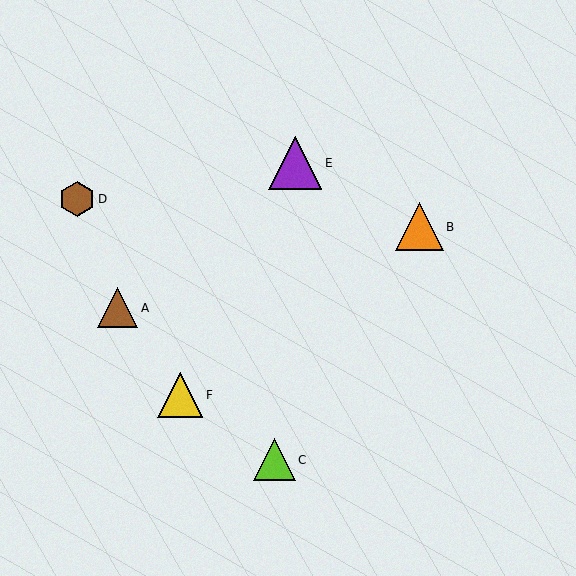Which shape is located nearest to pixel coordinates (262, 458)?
The lime triangle (labeled C) at (274, 460) is nearest to that location.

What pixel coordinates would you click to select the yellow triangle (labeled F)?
Click at (180, 395) to select the yellow triangle F.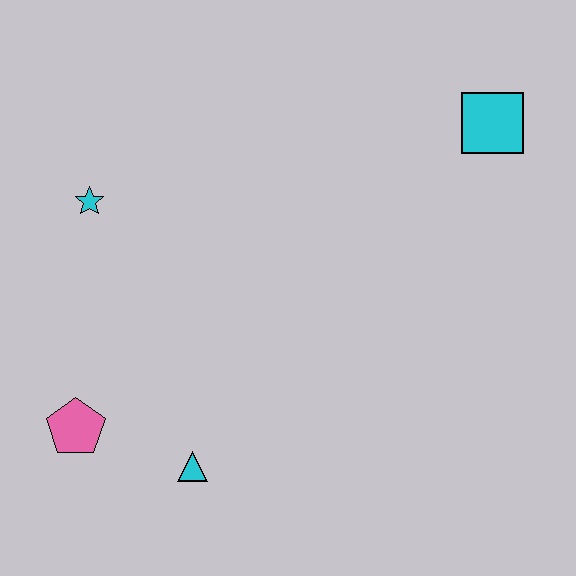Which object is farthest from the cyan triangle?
The cyan square is farthest from the cyan triangle.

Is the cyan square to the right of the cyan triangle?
Yes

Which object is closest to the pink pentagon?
The cyan triangle is closest to the pink pentagon.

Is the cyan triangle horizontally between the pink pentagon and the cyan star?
No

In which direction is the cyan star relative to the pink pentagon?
The cyan star is above the pink pentagon.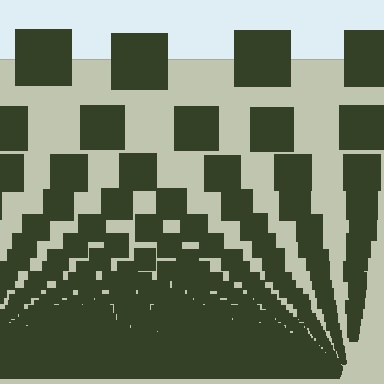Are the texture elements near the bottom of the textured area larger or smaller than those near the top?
Smaller. The gradient is inverted — elements near the bottom are smaller and denser.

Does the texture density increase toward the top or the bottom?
Density increases toward the bottom.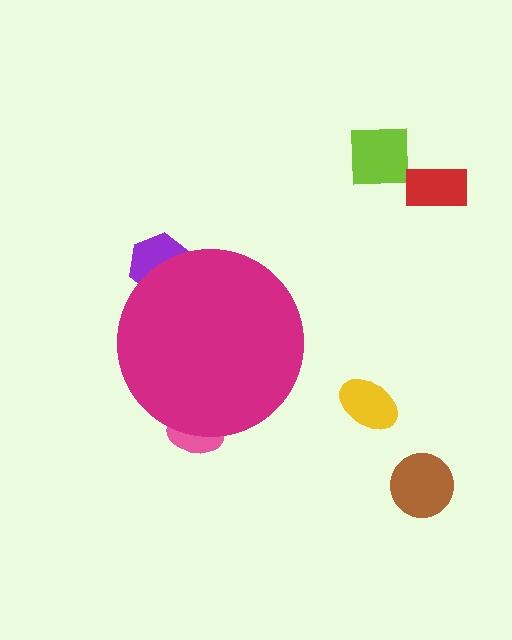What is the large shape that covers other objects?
A magenta circle.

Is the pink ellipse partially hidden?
Yes, the pink ellipse is partially hidden behind the magenta circle.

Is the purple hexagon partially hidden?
Yes, the purple hexagon is partially hidden behind the magenta circle.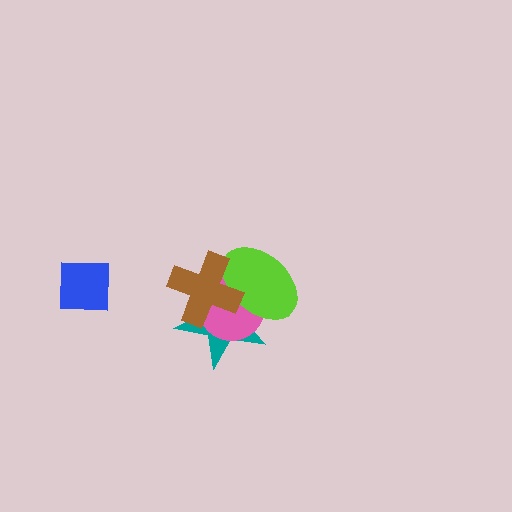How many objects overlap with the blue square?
0 objects overlap with the blue square.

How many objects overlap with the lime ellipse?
3 objects overlap with the lime ellipse.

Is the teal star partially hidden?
Yes, it is partially covered by another shape.